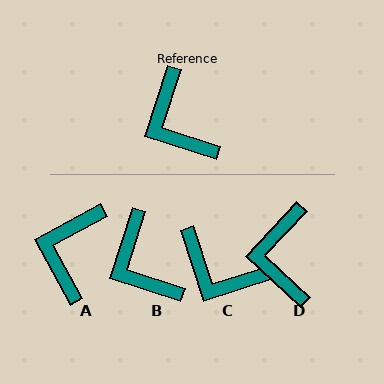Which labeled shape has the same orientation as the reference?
B.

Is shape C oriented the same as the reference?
No, it is off by about 36 degrees.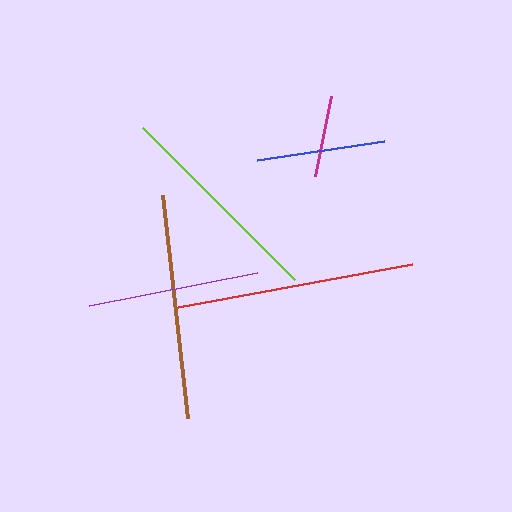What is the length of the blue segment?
The blue segment is approximately 129 pixels long.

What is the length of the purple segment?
The purple segment is approximately 171 pixels long.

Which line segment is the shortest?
The magenta line is the shortest at approximately 81 pixels.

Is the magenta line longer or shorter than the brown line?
The brown line is longer than the magenta line.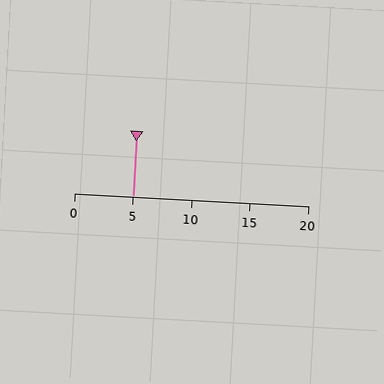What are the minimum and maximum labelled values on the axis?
The axis runs from 0 to 20.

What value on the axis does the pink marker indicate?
The marker indicates approximately 5.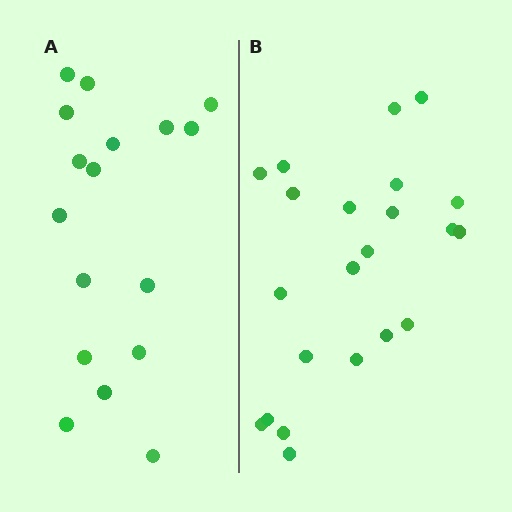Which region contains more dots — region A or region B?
Region B (the right region) has more dots.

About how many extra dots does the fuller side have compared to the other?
Region B has about 5 more dots than region A.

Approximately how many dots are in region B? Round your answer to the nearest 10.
About 20 dots. (The exact count is 22, which rounds to 20.)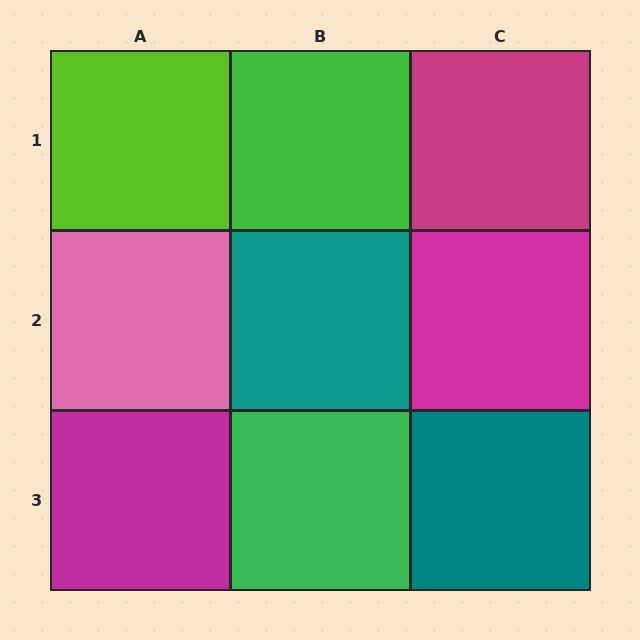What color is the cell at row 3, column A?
Magenta.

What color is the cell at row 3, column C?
Teal.